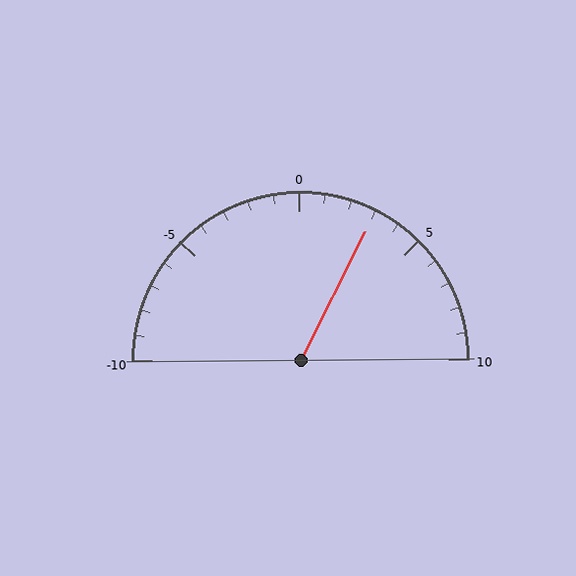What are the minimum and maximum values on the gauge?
The gauge ranges from -10 to 10.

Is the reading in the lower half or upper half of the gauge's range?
The reading is in the upper half of the range (-10 to 10).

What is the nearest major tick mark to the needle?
The nearest major tick mark is 5.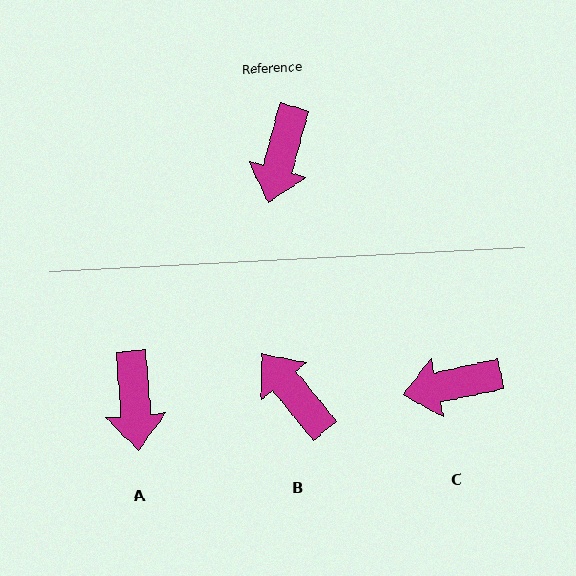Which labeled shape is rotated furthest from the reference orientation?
B, about 125 degrees away.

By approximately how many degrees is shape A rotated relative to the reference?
Approximately 20 degrees counter-clockwise.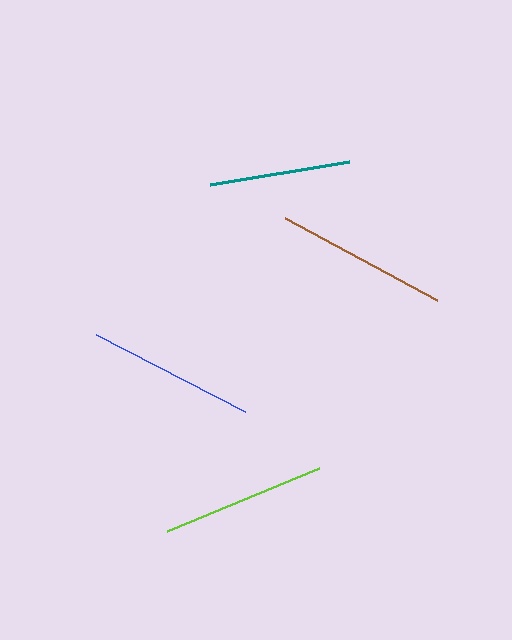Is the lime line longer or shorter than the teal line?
The lime line is longer than the teal line.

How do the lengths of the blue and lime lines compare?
The blue and lime lines are approximately the same length.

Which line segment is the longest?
The brown line is the longest at approximately 172 pixels.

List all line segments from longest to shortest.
From longest to shortest: brown, blue, lime, teal.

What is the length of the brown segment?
The brown segment is approximately 172 pixels long.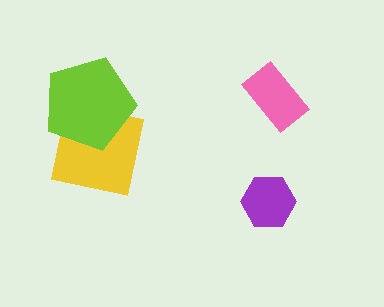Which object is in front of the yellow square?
The lime pentagon is in front of the yellow square.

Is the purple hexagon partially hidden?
No, no other shape covers it.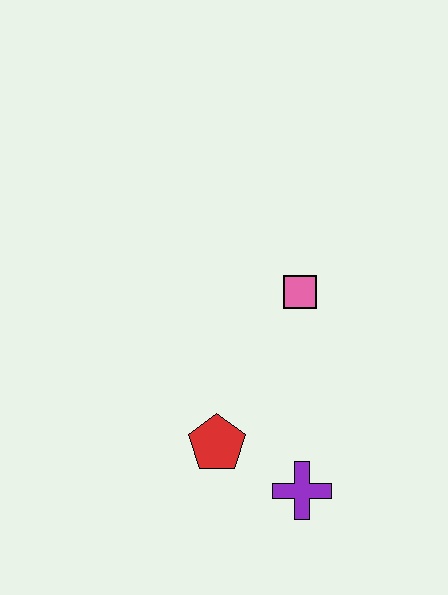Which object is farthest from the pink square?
The purple cross is farthest from the pink square.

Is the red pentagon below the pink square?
Yes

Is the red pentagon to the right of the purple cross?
No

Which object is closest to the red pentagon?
The purple cross is closest to the red pentagon.